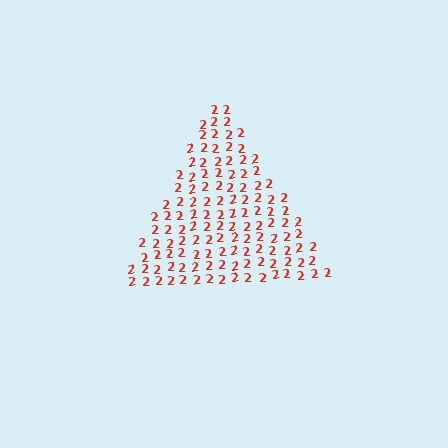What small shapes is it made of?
It is made of small digit 2's.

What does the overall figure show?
The overall figure shows a triangle.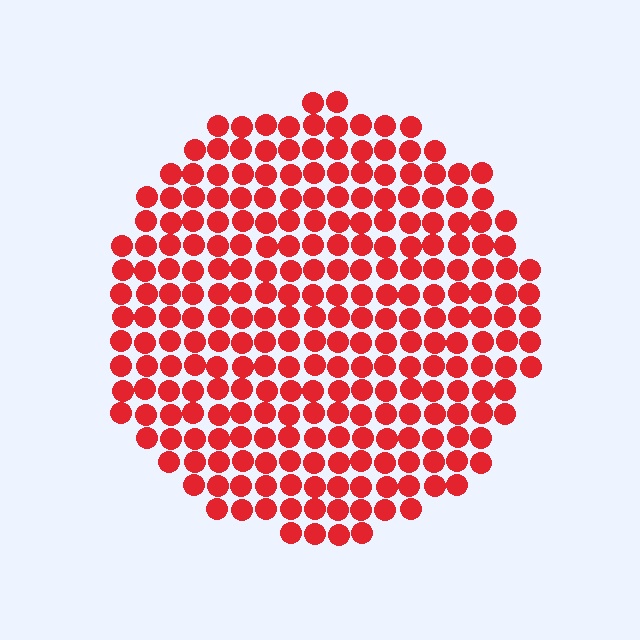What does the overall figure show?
The overall figure shows a circle.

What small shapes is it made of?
It is made of small circles.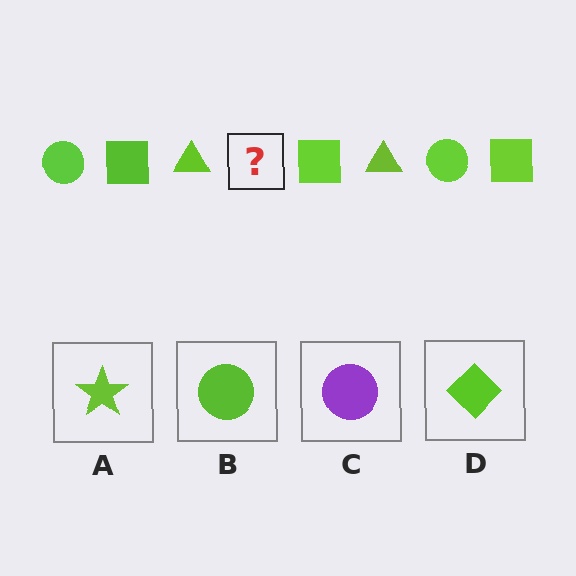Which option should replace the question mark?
Option B.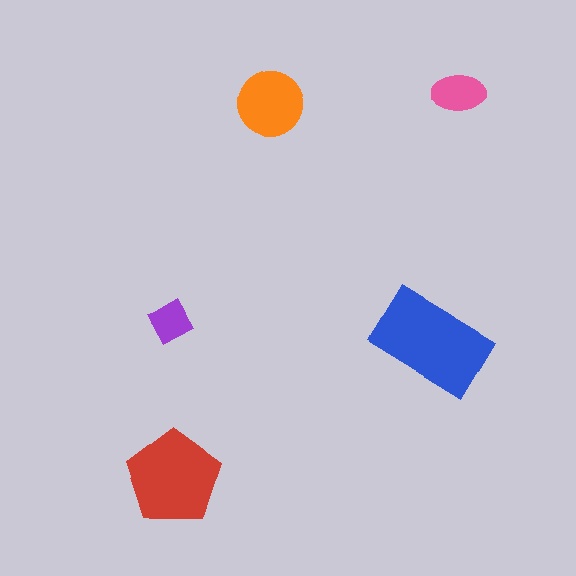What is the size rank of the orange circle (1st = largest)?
3rd.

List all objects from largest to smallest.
The blue rectangle, the red pentagon, the orange circle, the pink ellipse, the purple diamond.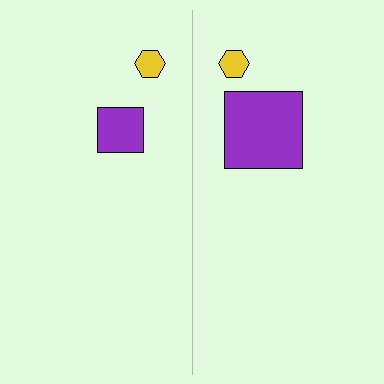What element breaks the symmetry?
The purple square on the right side has a different size than its mirror counterpart.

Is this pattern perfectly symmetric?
No, the pattern is not perfectly symmetric. The purple square on the right side has a different size than its mirror counterpart.